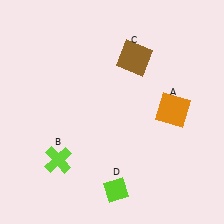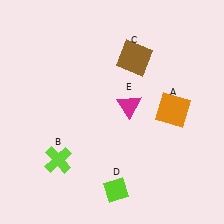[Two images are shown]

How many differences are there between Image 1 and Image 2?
There is 1 difference between the two images.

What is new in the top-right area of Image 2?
A magenta triangle (E) was added in the top-right area of Image 2.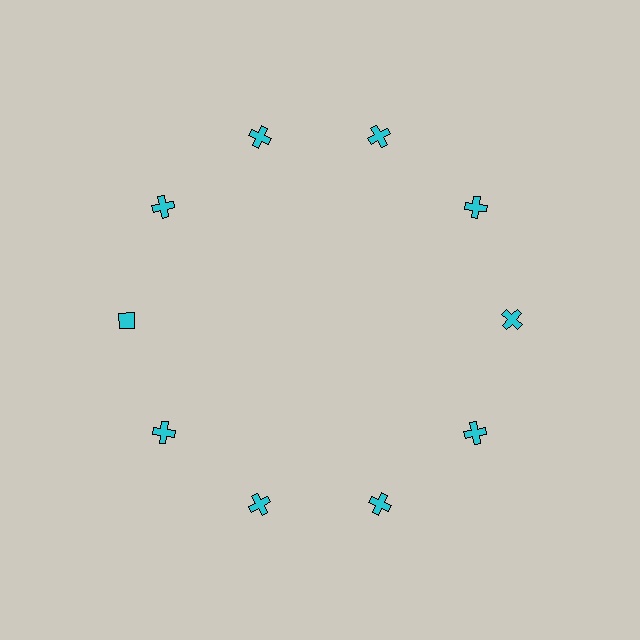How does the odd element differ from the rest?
It has a different shape: diamond instead of cross.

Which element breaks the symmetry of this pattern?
The cyan diamond at roughly the 9 o'clock position breaks the symmetry. All other shapes are cyan crosses.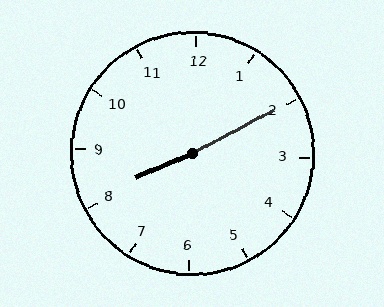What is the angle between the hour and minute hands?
Approximately 175 degrees.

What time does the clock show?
8:10.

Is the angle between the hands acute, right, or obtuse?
It is obtuse.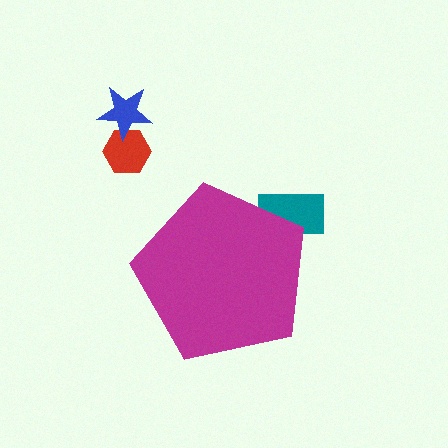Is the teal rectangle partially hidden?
Yes, the teal rectangle is partially hidden behind the magenta pentagon.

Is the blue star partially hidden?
No, the blue star is fully visible.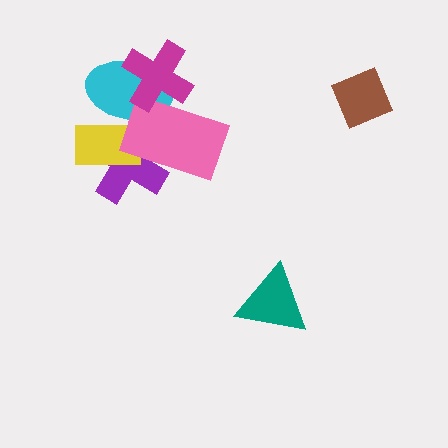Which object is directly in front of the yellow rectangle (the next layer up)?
The cyan ellipse is directly in front of the yellow rectangle.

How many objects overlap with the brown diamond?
0 objects overlap with the brown diamond.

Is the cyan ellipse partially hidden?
Yes, it is partially covered by another shape.